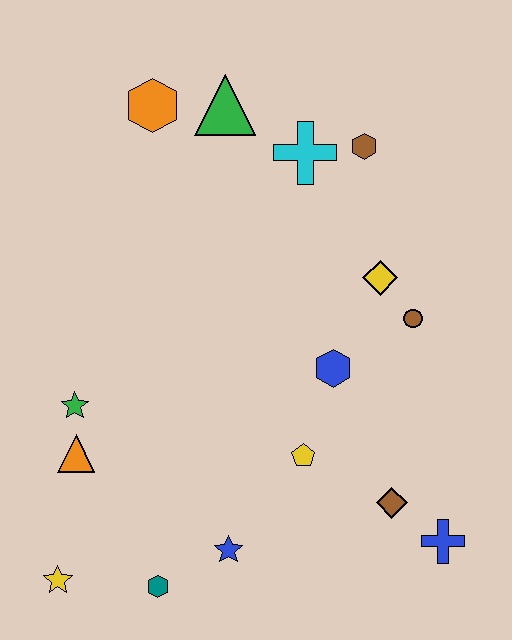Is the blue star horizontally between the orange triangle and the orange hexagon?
No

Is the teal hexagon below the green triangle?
Yes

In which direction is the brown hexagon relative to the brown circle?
The brown hexagon is above the brown circle.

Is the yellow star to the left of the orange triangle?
Yes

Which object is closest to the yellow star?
The teal hexagon is closest to the yellow star.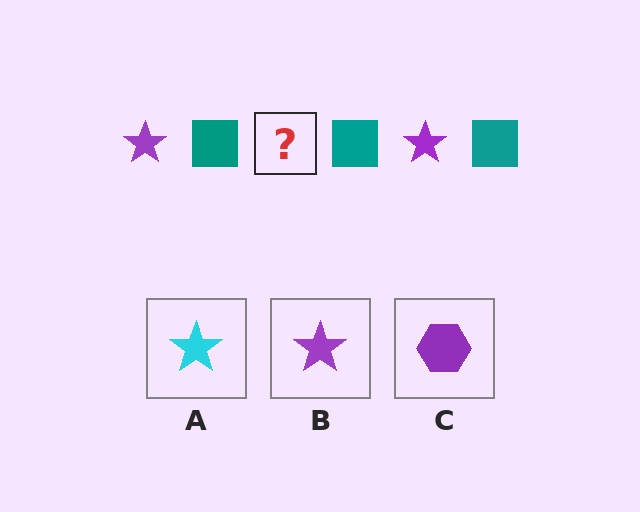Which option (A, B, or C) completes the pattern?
B.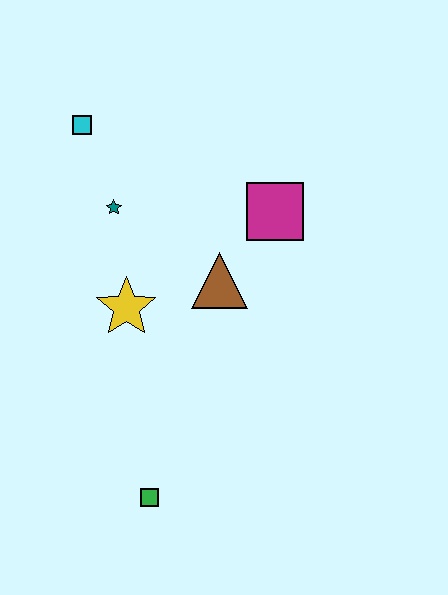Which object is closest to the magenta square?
The brown triangle is closest to the magenta square.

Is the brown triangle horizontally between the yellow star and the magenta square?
Yes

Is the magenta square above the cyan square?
No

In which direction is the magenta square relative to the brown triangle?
The magenta square is above the brown triangle.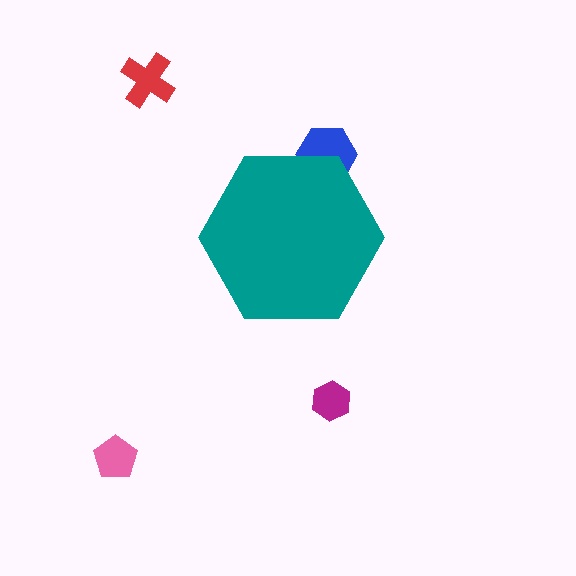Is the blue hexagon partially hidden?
Yes, the blue hexagon is partially hidden behind the teal hexagon.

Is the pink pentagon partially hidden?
No, the pink pentagon is fully visible.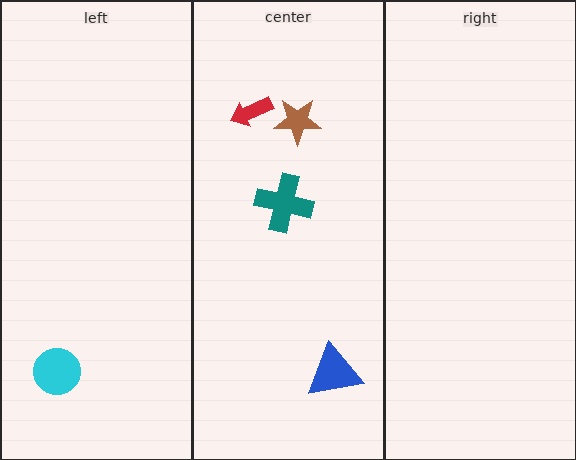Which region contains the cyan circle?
The left region.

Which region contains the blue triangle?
The center region.